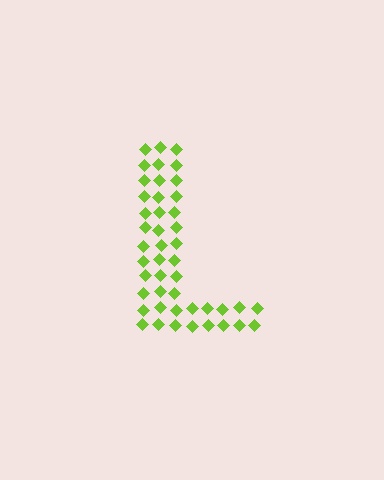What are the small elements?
The small elements are diamonds.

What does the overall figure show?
The overall figure shows the letter L.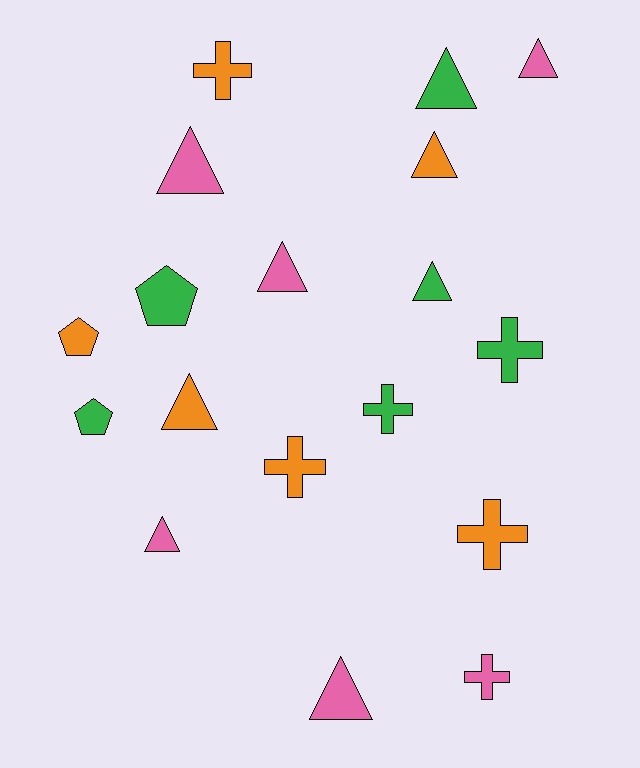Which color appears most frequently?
Pink, with 6 objects.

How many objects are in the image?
There are 18 objects.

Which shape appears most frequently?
Triangle, with 9 objects.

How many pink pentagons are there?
There are no pink pentagons.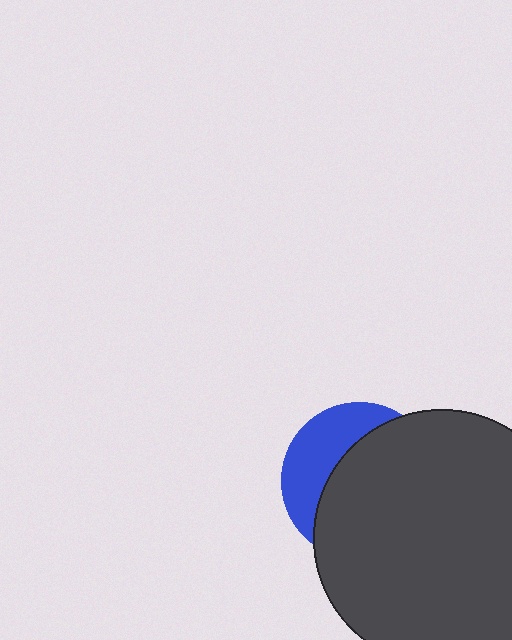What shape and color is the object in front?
The object in front is a dark gray circle.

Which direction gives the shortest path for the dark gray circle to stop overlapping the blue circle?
Moving right gives the shortest separation.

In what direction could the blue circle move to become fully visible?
The blue circle could move left. That would shift it out from behind the dark gray circle entirely.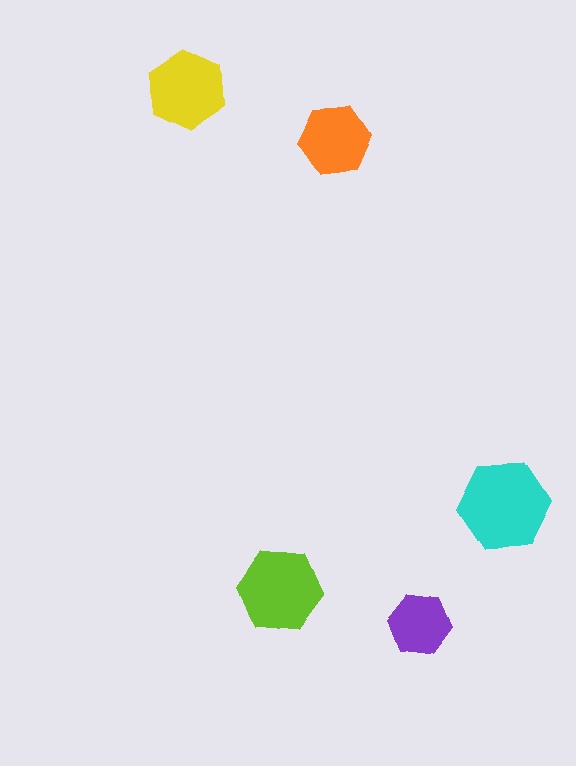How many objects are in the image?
There are 5 objects in the image.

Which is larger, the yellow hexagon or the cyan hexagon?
The cyan one.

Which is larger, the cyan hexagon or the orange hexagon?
The cyan one.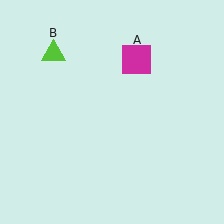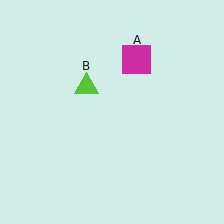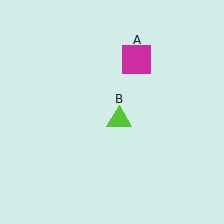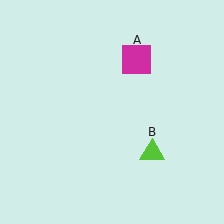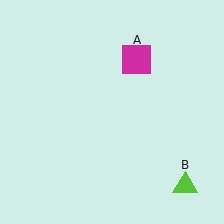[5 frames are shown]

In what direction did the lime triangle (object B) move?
The lime triangle (object B) moved down and to the right.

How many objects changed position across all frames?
1 object changed position: lime triangle (object B).